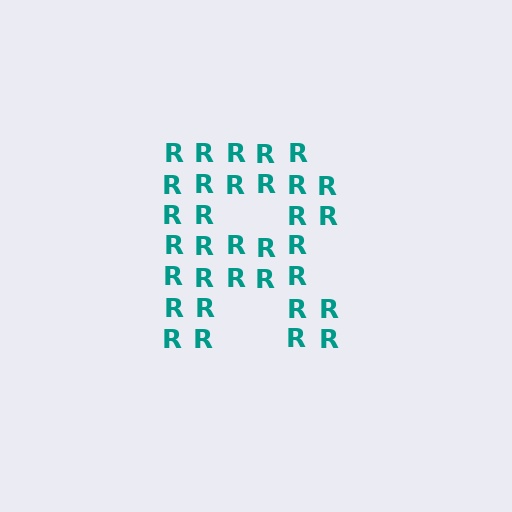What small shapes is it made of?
It is made of small letter R's.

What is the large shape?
The large shape is the letter R.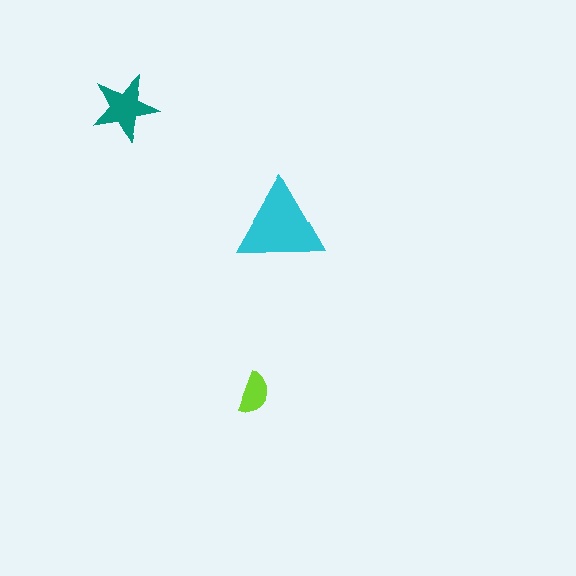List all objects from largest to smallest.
The cyan triangle, the teal star, the lime semicircle.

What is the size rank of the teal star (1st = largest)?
2nd.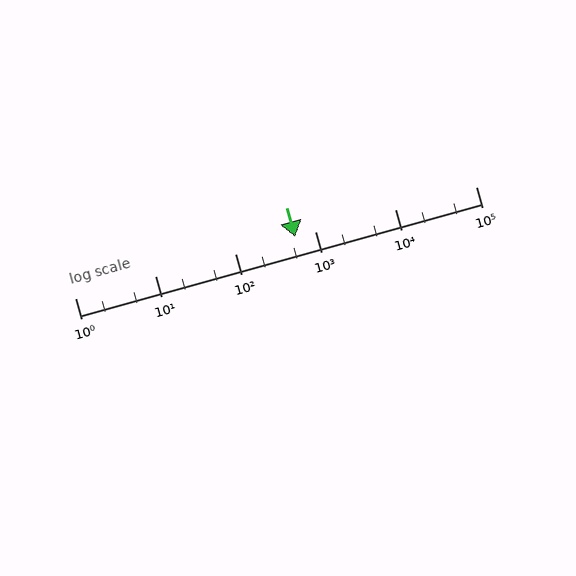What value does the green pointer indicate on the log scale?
The pointer indicates approximately 560.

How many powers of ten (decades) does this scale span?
The scale spans 5 decades, from 1 to 100000.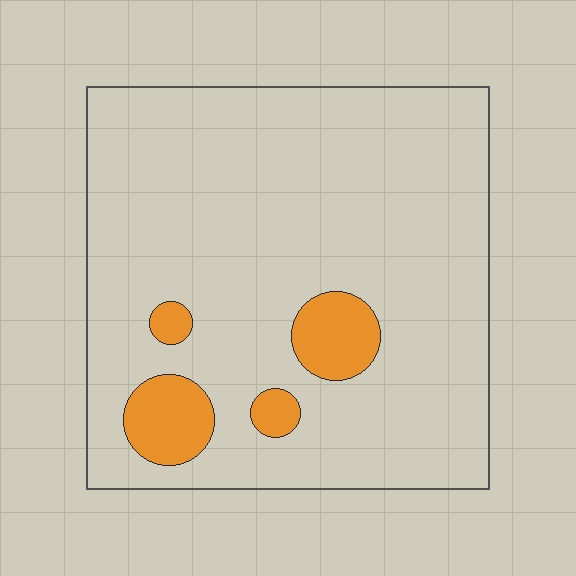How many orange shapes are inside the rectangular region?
4.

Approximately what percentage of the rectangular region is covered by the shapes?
Approximately 10%.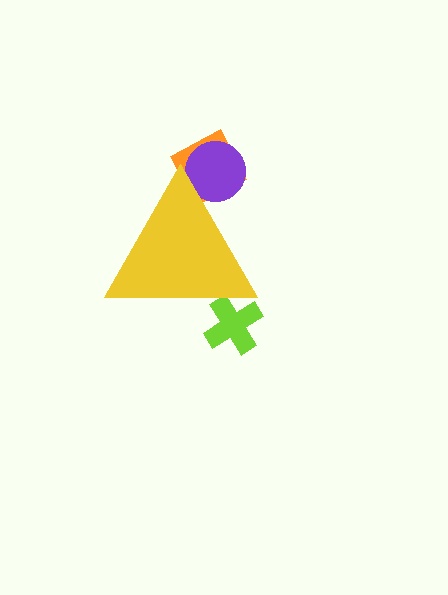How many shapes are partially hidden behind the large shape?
3 shapes are partially hidden.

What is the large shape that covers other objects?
A yellow triangle.